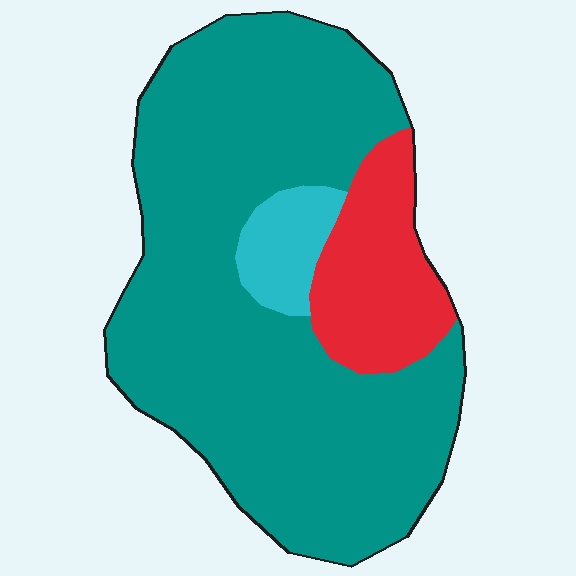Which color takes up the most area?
Teal, at roughly 80%.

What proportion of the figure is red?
Red takes up less than a sixth of the figure.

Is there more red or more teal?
Teal.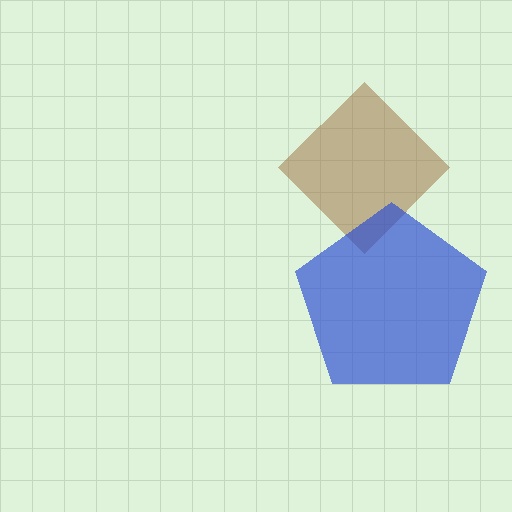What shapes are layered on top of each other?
The layered shapes are: a brown diamond, a blue pentagon.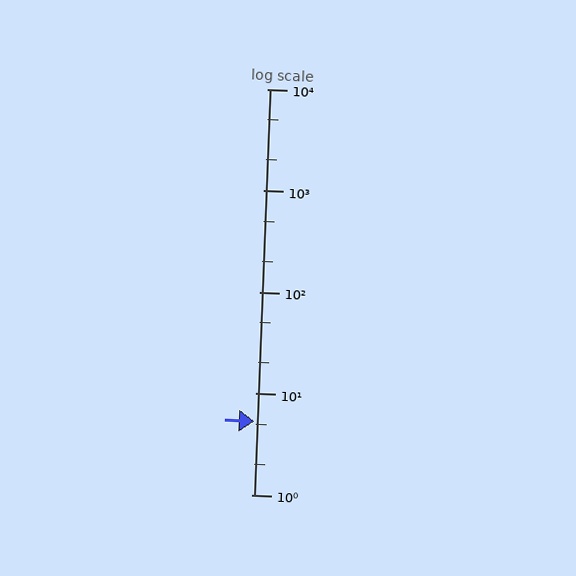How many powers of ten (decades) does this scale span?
The scale spans 4 decades, from 1 to 10000.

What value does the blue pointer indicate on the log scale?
The pointer indicates approximately 5.3.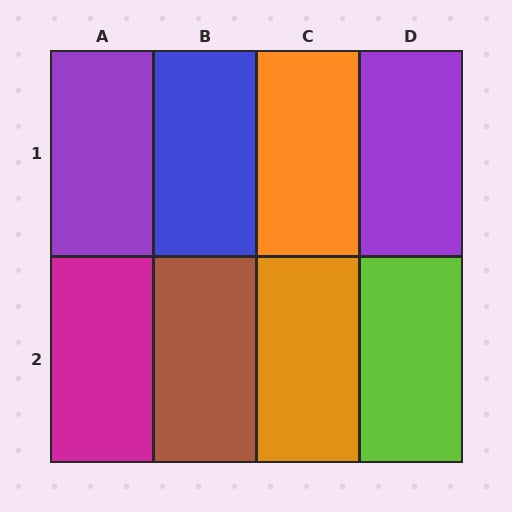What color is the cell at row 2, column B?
Brown.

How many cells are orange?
2 cells are orange.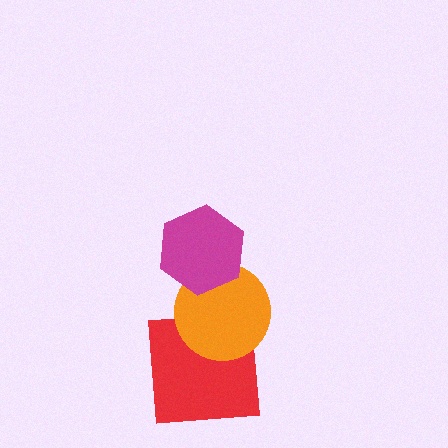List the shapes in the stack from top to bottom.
From top to bottom: the magenta hexagon, the orange circle, the red square.